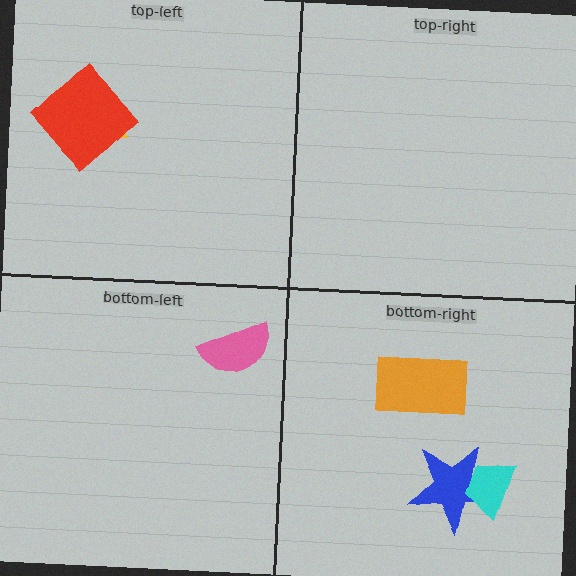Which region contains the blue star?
The bottom-right region.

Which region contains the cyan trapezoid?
The bottom-right region.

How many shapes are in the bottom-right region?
3.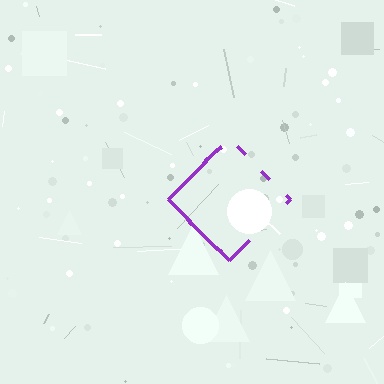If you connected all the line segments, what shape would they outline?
They would outline a diamond.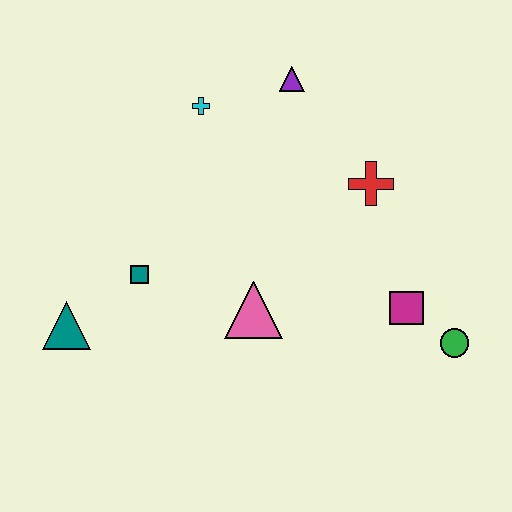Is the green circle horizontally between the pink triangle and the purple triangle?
No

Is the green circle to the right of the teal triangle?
Yes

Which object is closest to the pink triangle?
The teal square is closest to the pink triangle.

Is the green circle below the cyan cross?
Yes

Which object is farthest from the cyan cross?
The green circle is farthest from the cyan cross.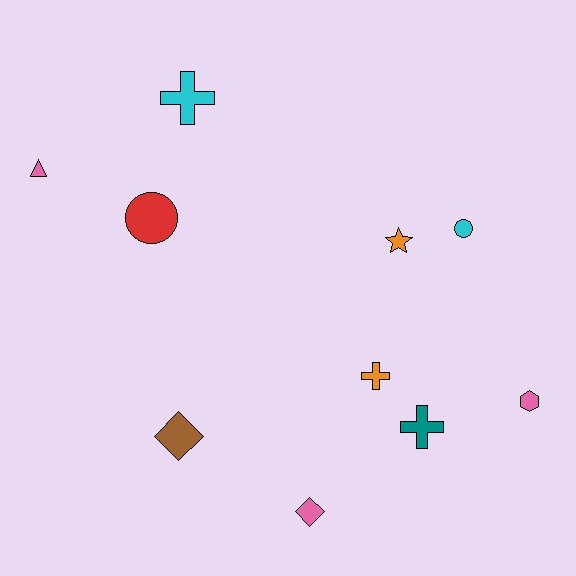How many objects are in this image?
There are 10 objects.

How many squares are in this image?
There are no squares.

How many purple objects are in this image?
There are no purple objects.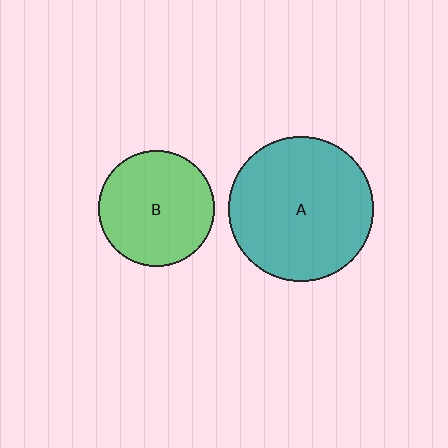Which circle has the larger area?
Circle A (teal).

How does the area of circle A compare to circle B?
Approximately 1.6 times.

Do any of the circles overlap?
No, none of the circles overlap.